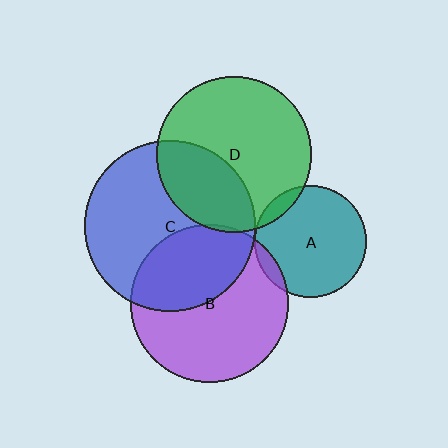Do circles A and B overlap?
Yes.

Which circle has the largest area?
Circle C (blue).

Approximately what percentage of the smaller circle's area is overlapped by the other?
Approximately 5%.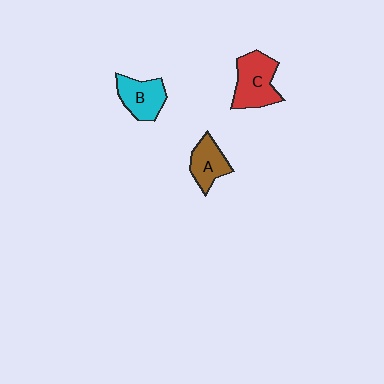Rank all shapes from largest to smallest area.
From largest to smallest: C (red), B (cyan), A (brown).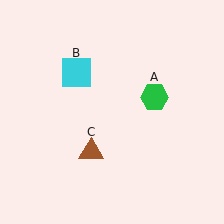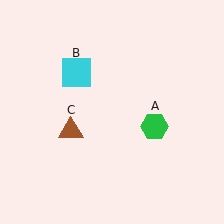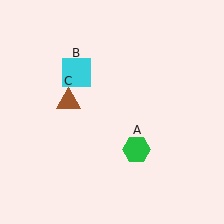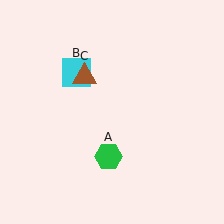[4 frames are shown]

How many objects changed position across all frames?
2 objects changed position: green hexagon (object A), brown triangle (object C).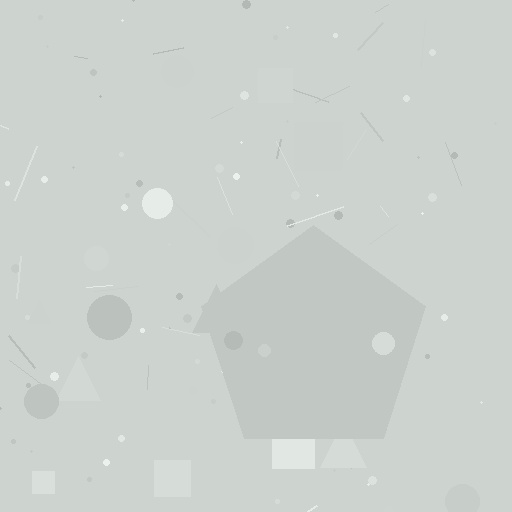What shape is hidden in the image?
A pentagon is hidden in the image.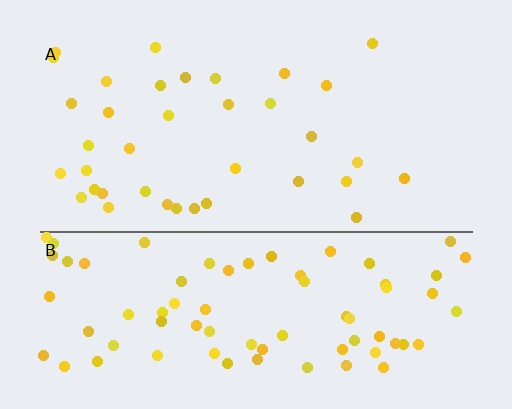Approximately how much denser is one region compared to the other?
Approximately 2.2× — region B over region A.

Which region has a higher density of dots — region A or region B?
B (the bottom).